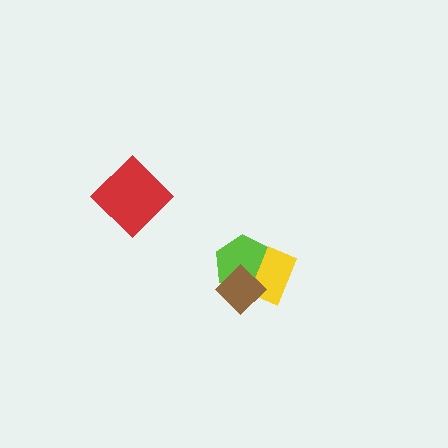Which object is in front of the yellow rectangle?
The brown diamond is in front of the yellow rectangle.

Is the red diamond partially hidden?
No, no other shape covers it.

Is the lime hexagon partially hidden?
Yes, it is partially covered by another shape.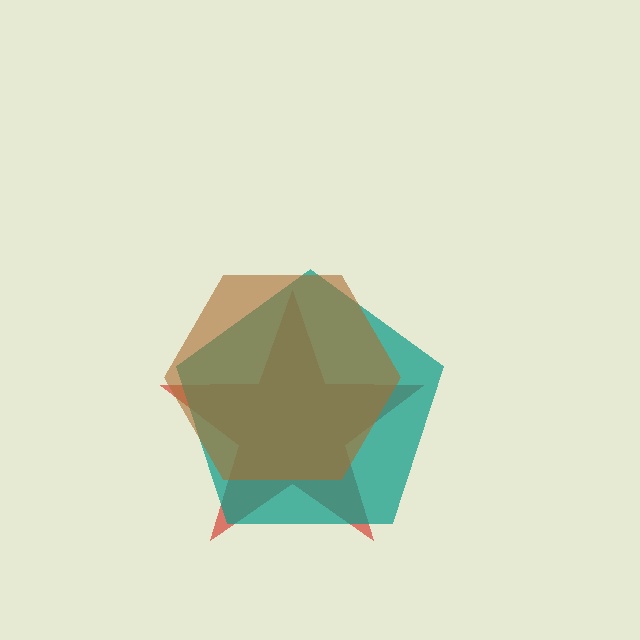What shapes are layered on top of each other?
The layered shapes are: a red star, a teal pentagon, a brown hexagon.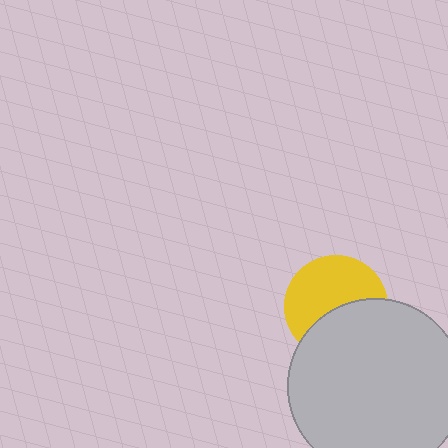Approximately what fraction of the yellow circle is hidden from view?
Roughly 43% of the yellow circle is hidden behind the light gray circle.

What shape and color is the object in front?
The object in front is a light gray circle.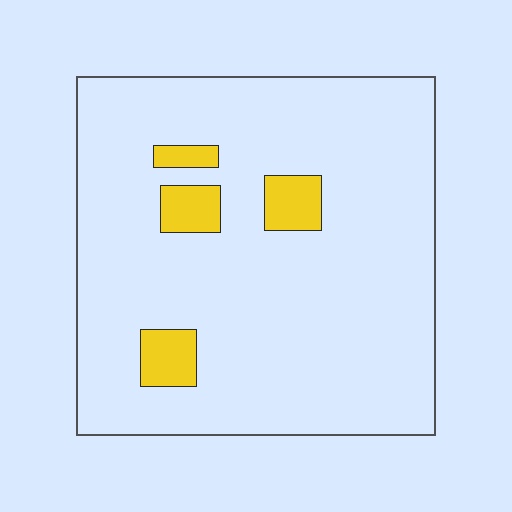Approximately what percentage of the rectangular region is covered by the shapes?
Approximately 10%.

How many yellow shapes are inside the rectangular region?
4.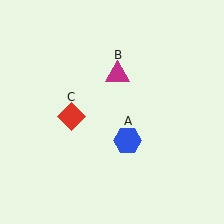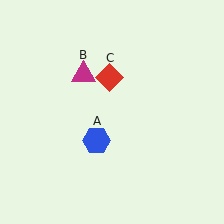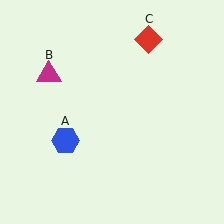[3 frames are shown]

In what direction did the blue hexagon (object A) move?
The blue hexagon (object A) moved left.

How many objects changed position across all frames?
3 objects changed position: blue hexagon (object A), magenta triangle (object B), red diamond (object C).